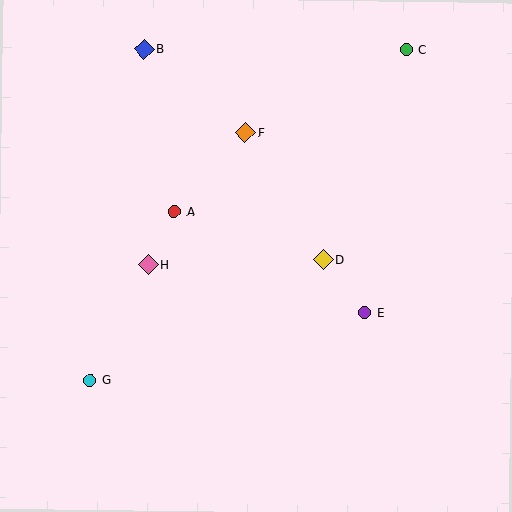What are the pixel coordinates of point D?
Point D is at (323, 260).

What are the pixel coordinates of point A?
Point A is at (174, 212).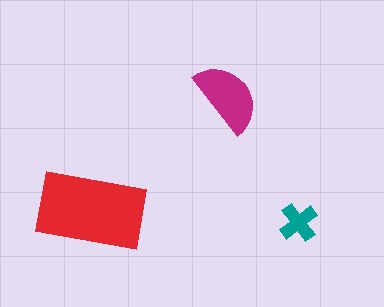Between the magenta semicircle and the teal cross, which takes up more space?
The magenta semicircle.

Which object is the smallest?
The teal cross.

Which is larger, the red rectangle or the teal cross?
The red rectangle.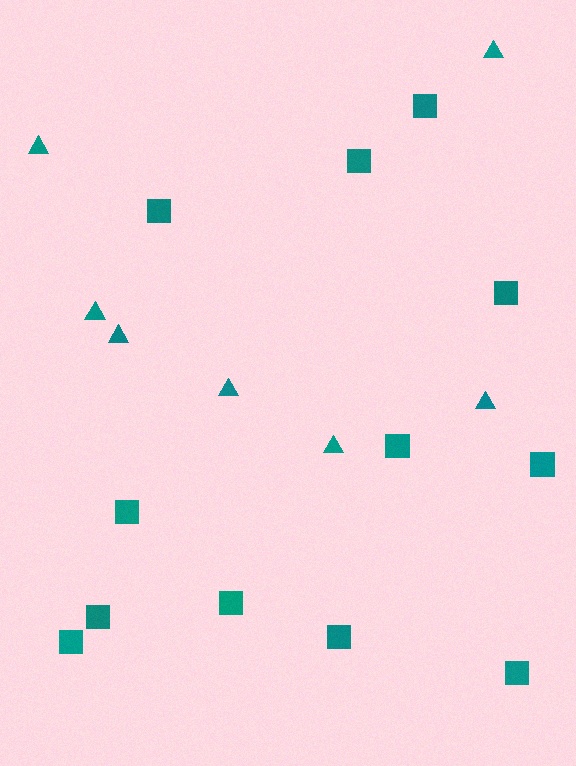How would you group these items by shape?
There are 2 groups: one group of triangles (7) and one group of squares (12).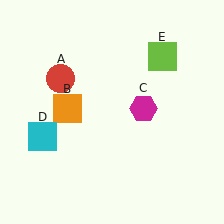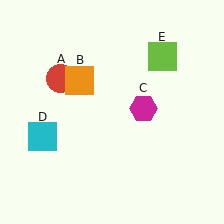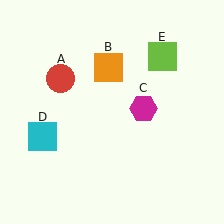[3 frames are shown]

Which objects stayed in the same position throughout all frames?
Red circle (object A) and magenta hexagon (object C) and cyan square (object D) and lime square (object E) remained stationary.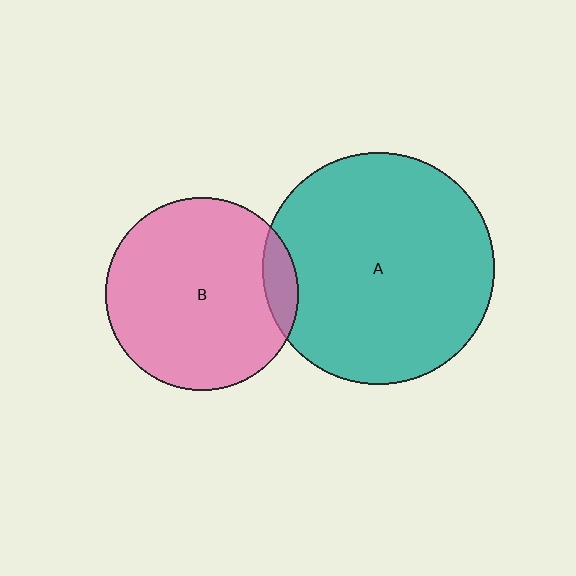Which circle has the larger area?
Circle A (teal).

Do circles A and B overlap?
Yes.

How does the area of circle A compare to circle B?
Approximately 1.4 times.